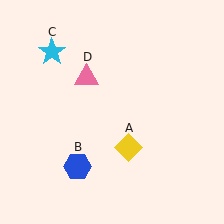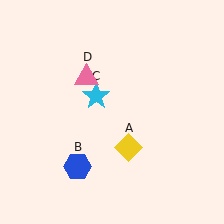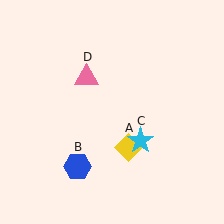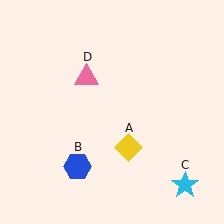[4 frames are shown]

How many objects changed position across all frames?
1 object changed position: cyan star (object C).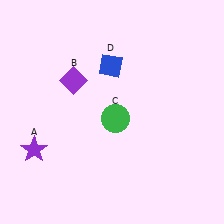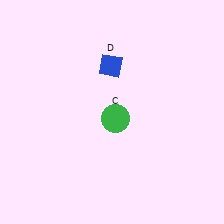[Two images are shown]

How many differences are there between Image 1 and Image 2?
There are 2 differences between the two images.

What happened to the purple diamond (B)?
The purple diamond (B) was removed in Image 2. It was in the top-left area of Image 1.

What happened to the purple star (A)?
The purple star (A) was removed in Image 2. It was in the bottom-left area of Image 1.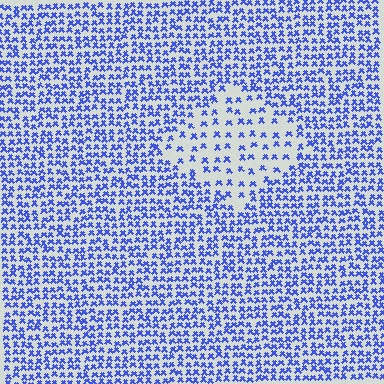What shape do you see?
I see a diamond.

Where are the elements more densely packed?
The elements are more densely packed outside the diamond boundary.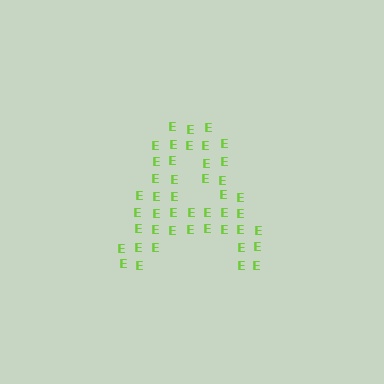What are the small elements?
The small elements are letter E's.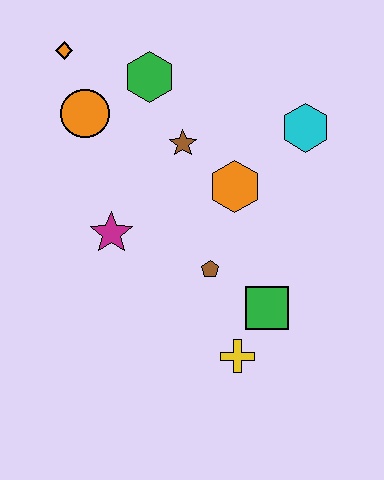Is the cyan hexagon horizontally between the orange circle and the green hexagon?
No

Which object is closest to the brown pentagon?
The green square is closest to the brown pentagon.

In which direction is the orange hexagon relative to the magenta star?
The orange hexagon is to the right of the magenta star.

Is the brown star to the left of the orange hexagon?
Yes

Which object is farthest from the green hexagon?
The yellow cross is farthest from the green hexagon.